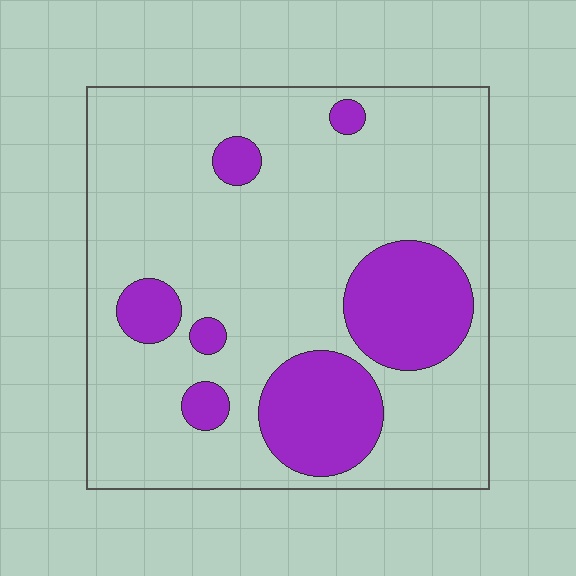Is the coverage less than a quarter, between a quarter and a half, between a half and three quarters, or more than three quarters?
Less than a quarter.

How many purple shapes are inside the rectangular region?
7.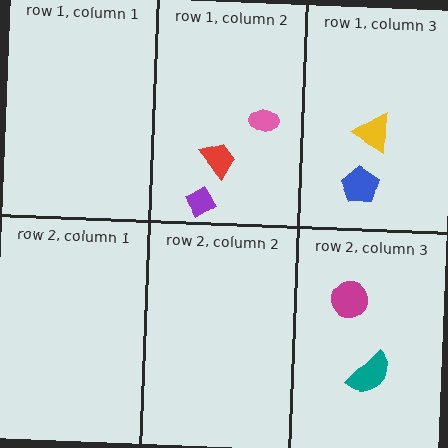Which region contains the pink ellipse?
The row 1, column 2 region.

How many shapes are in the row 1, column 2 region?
3.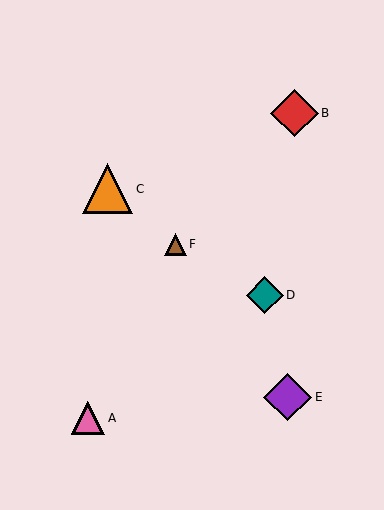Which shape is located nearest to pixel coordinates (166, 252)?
The brown triangle (labeled F) at (175, 244) is nearest to that location.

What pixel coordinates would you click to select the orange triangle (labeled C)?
Click at (108, 189) to select the orange triangle C.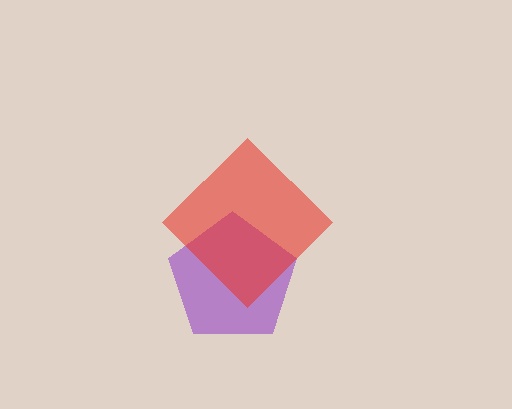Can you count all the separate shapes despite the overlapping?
Yes, there are 2 separate shapes.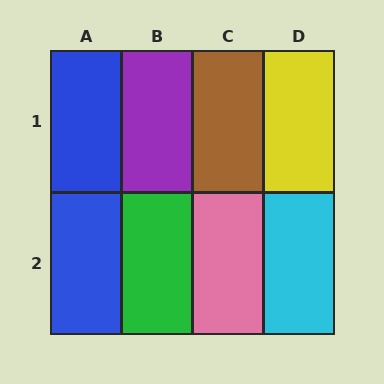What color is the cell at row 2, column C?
Pink.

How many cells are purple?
1 cell is purple.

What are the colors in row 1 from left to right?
Blue, purple, brown, yellow.